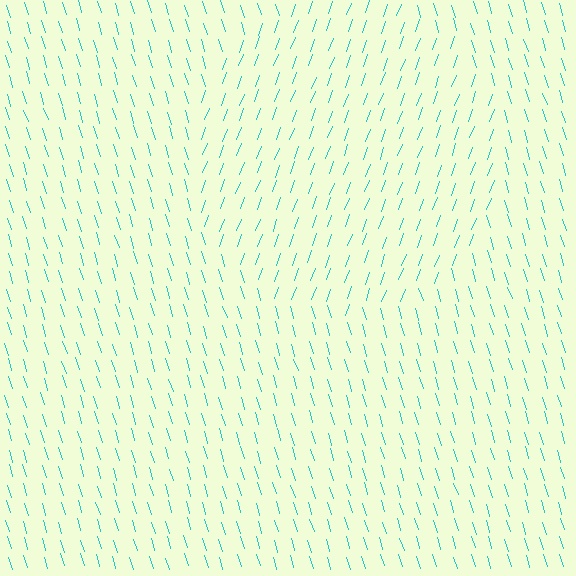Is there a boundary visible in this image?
Yes, there is a texture boundary formed by a change in line orientation.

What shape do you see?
I see a circle.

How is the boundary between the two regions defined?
The boundary is defined purely by a change in line orientation (approximately 37 degrees difference). All lines are the same color and thickness.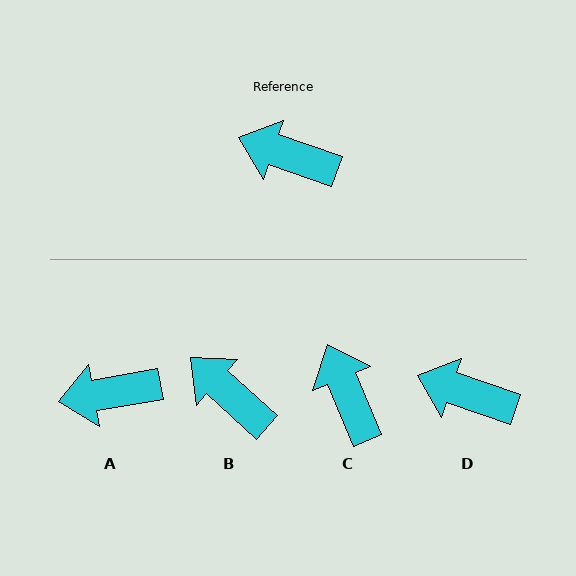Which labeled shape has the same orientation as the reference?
D.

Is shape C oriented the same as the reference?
No, it is off by about 48 degrees.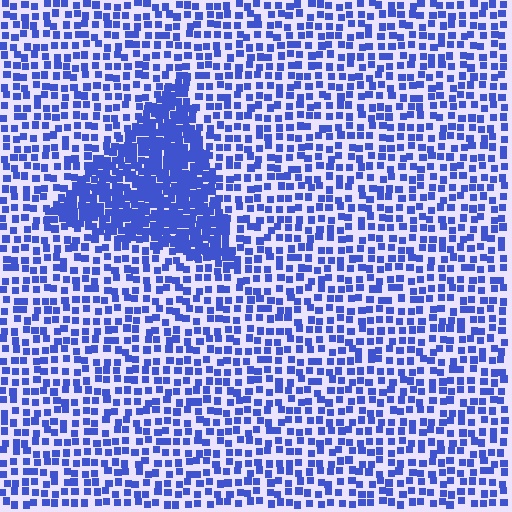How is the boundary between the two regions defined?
The boundary is defined by a change in element density (approximately 2.4x ratio). All elements are the same color, size, and shape.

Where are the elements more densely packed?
The elements are more densely packed inside the triangle boundary.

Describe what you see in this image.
The image contains small blue elements arranged at two different densities. A triangle-shaped region is visible where the elements are more densely packed than the surrounding area.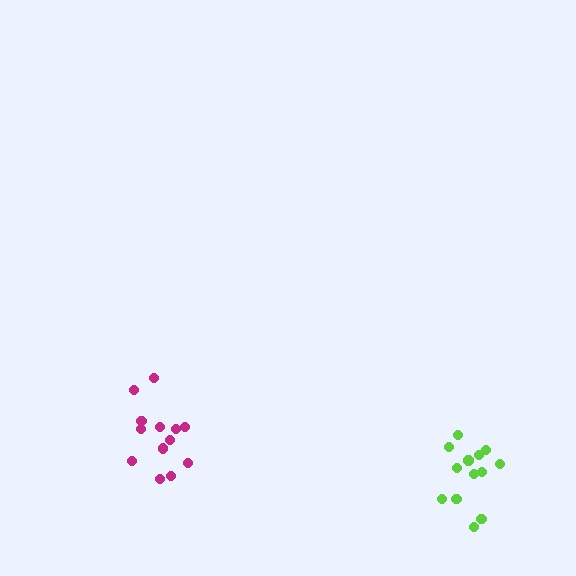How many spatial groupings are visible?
There are 2 spatial groupings.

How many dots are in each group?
Group 1: 13 dots, Group 2: 14 dots (27 total).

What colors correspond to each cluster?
The clusters are colored: magenta, lime.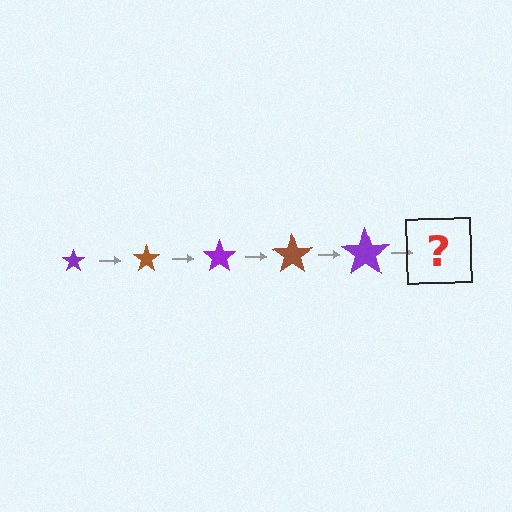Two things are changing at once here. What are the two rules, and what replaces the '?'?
The two rules are that the star grows larger each step and the color cycles through purple and brown. The '?' should be a brown star, larger than the previous one.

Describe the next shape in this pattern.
It should be a brown star, larger than the previous one.